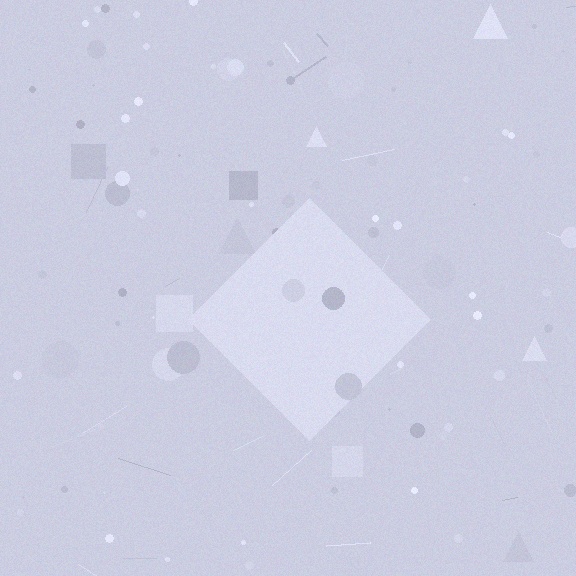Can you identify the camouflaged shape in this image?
The camouflaged shape is a diamond.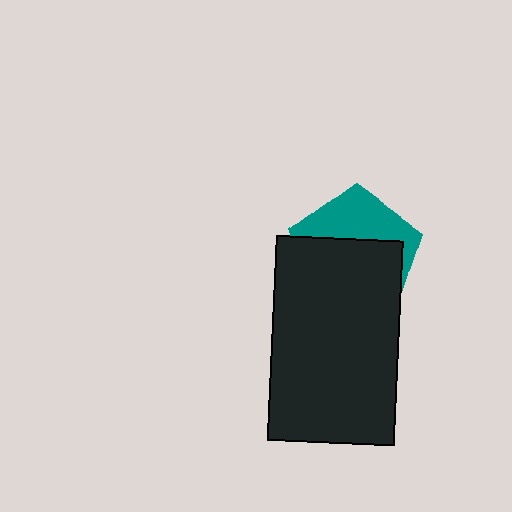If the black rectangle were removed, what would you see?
You would see the complete teal pentagon.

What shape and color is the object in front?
The object in front is a black rectangle.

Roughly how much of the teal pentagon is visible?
A small part of it is visible (roughly 38%).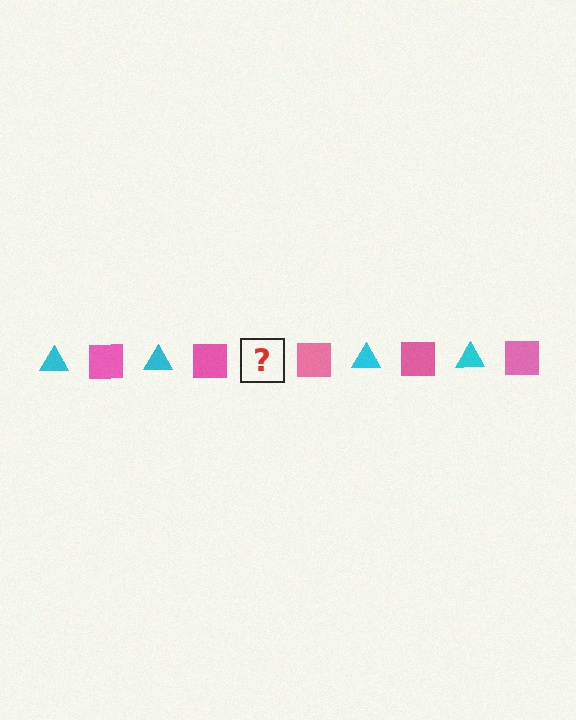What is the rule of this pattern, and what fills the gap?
The rule is that the pattern alternates between cyan triangle and pink square. The gap should be filled with a cyan triangle.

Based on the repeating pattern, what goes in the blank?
The blank should be a cyan triangle.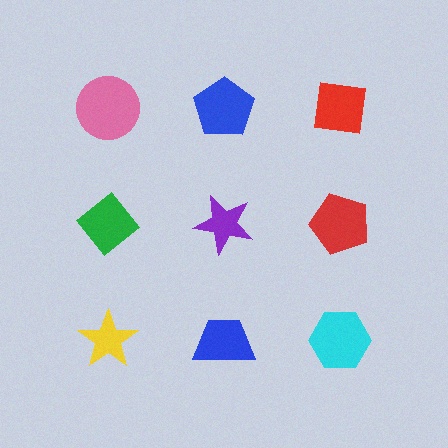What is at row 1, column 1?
A pink circle.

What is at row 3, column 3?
A cyan hexagon.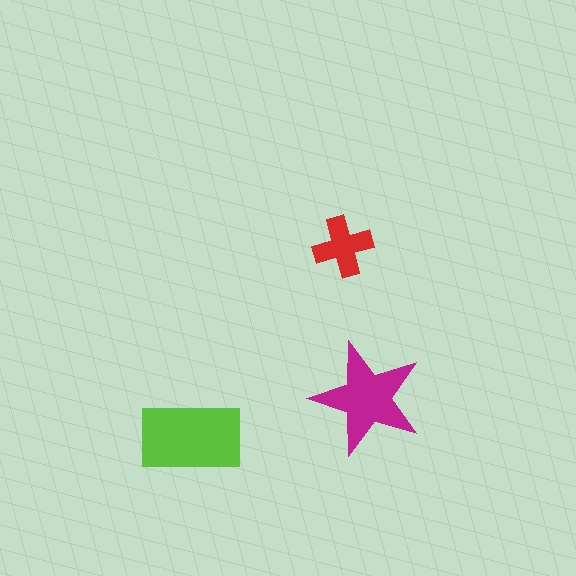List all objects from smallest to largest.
The red cross, the magenta star, the lime rectangle.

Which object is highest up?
The red cross is topmost.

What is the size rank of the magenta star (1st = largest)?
2nd.